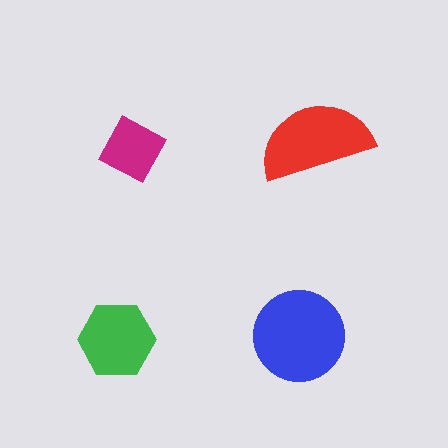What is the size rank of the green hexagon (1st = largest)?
3rd.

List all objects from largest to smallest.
The blue circle, the red semicircle, the green hexagon, the magenta square.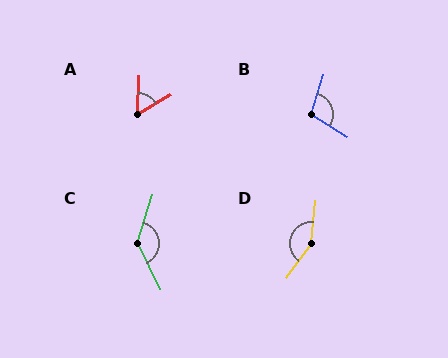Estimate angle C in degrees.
Approximately 137 degrees.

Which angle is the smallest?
A, at approximately 56 degrees.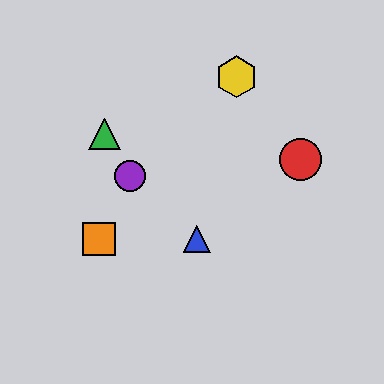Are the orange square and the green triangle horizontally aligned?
No, the orange square is at y≈239 and the green triangle is at y≈134.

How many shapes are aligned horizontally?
2 shapes (the blue triangle, the orange square) are aligned horizontally.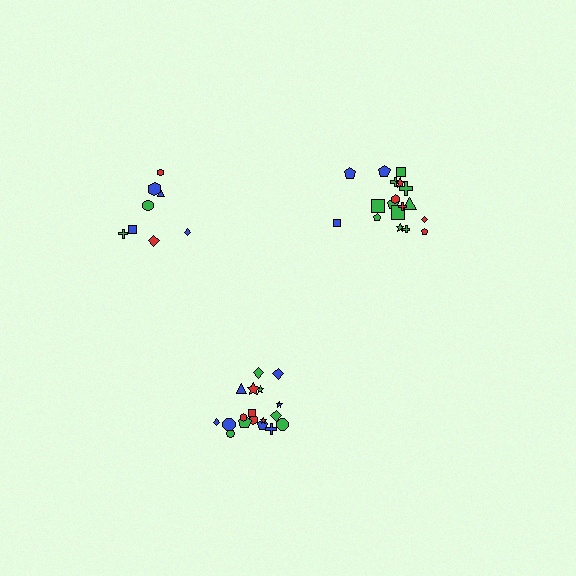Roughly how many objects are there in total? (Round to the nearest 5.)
Roughly 45 objects in total.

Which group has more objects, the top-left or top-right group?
The top-right group.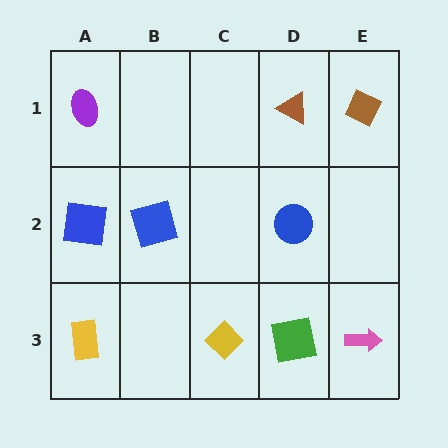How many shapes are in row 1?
3 shapes.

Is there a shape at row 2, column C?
No, that cell is empty.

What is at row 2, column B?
A blue square.